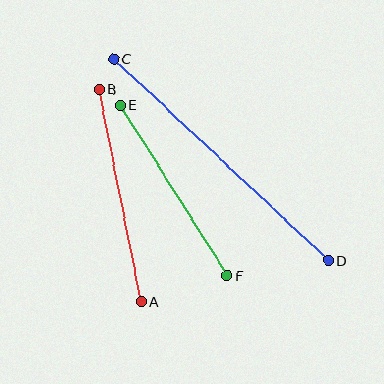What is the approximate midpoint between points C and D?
The midpoint is at approximately (221, 160) pixels.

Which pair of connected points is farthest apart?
Points C and D are farthest apart.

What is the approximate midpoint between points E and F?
The midpoint is at approximately (174, 190) pixels.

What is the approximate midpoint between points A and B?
The midpoint is at approximately (120, 196) pixels.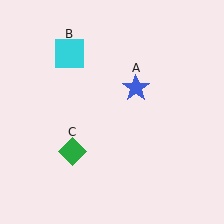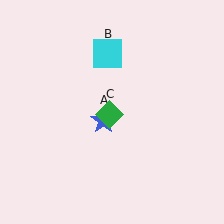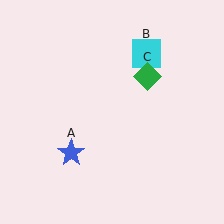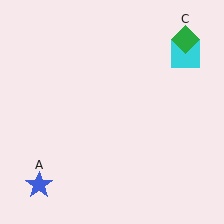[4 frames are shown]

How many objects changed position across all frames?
3 objects changed position: blue star (object A), cyan square (object B), green diamond (object C).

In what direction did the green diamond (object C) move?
The green diamond (object C) moved up and to the right.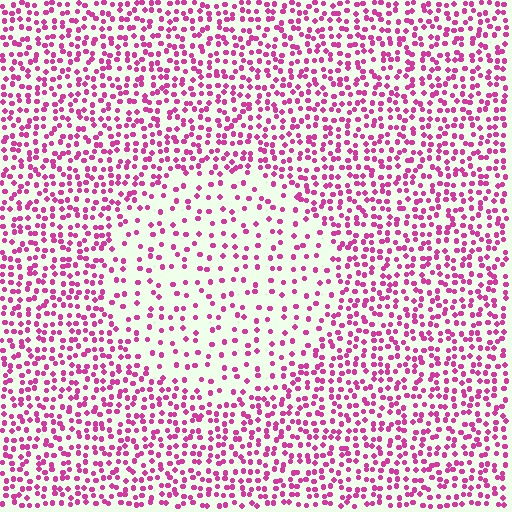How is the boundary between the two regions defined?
The boundary is defined by a change in element density (approximately 2.1x ratio). All elements are the same color, size, and shape.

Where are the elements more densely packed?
The elements are more densely packed outside the circle boundary.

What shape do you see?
I see a circle.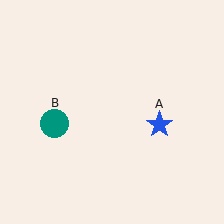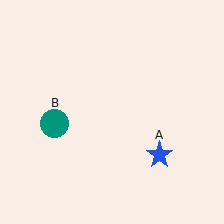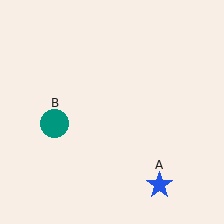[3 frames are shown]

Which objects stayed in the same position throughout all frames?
Teal circle (object B) remained stationary.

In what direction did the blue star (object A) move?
The blue star (object A) moved down.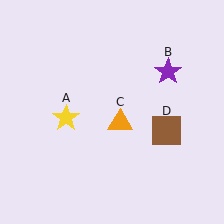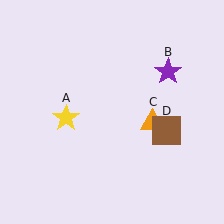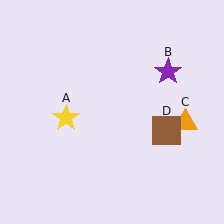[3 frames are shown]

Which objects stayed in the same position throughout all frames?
Yellow star (object A) and purple star (object B) and brown square (object D) remained stationary.